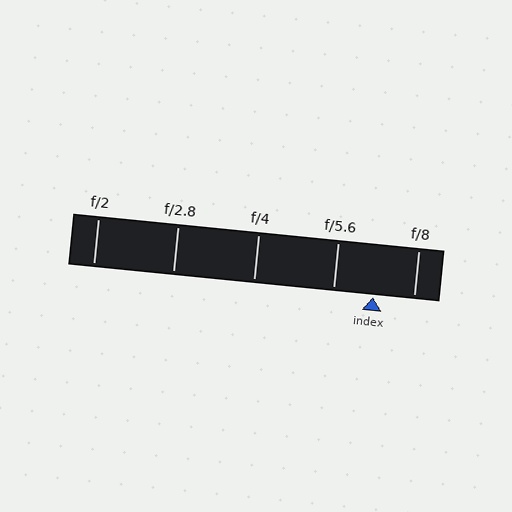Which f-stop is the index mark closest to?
The index mark is closest to f/8.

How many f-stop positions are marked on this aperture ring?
There are 5 f-stop positions marked.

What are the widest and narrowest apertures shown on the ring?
The widest aperture shown is f/2 and the narrowest is f/8.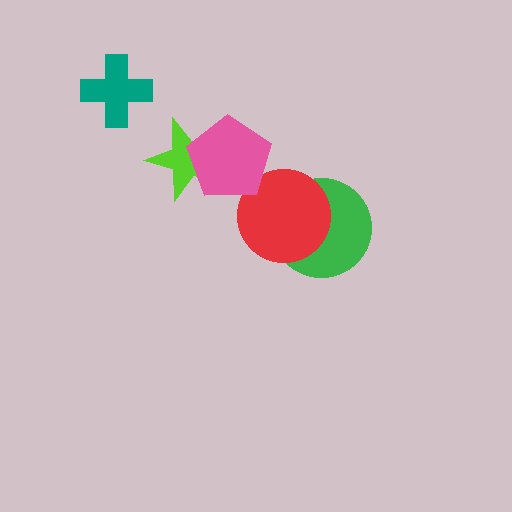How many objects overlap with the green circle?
1 object overlaps with the green circle.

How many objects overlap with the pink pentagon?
2 objects overlap with the pink pentagon.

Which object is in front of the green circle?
The red circle is in front of the green circle.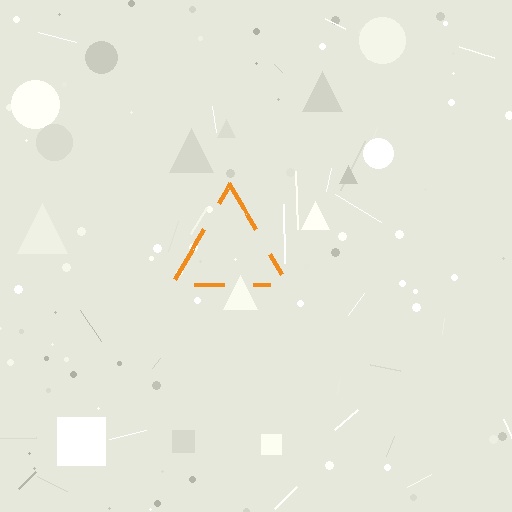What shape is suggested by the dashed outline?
The dashed outline suggests a triangle.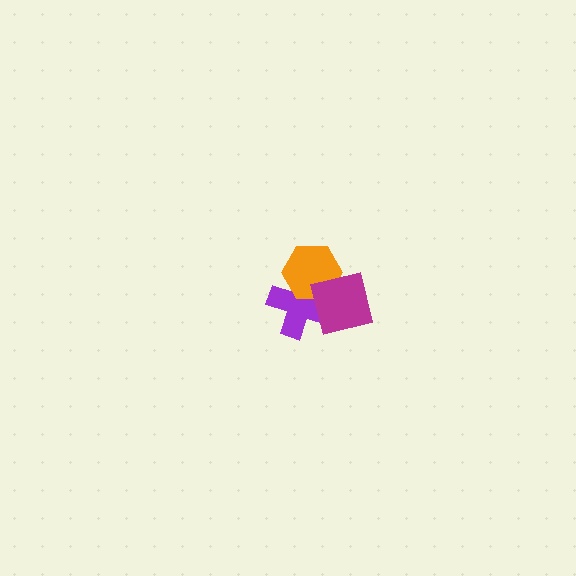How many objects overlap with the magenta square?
2 objects overlap with the magenta square.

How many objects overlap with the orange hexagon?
2 objects overlap with the orange hexagon.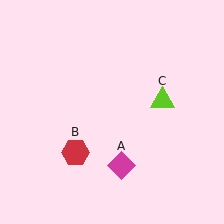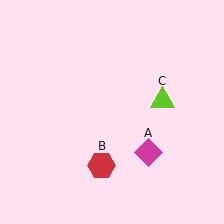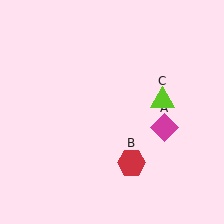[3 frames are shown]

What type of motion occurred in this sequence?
The magenta diamond (object A), red hexagon (object B) rotated counterclockwise around the center of the scene.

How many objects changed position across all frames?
2 objects changed position: magenta diamond (object A), red hexagon (object B).